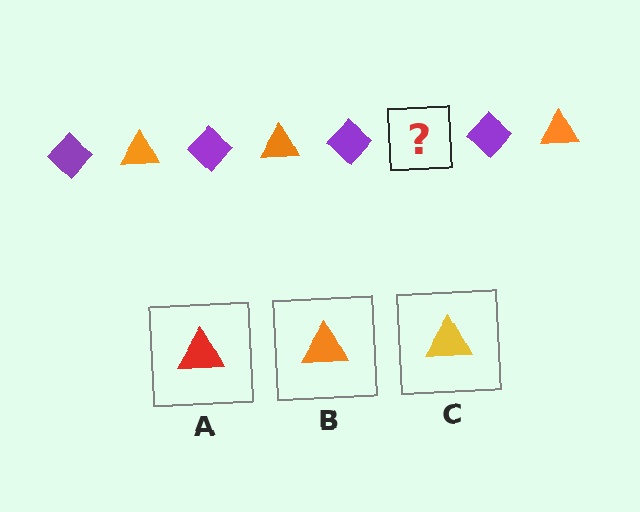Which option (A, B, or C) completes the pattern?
B.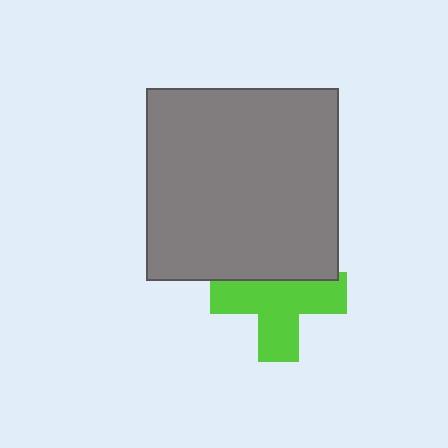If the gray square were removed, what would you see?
You would see the complete lime cross.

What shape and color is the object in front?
The object in front is a gray square.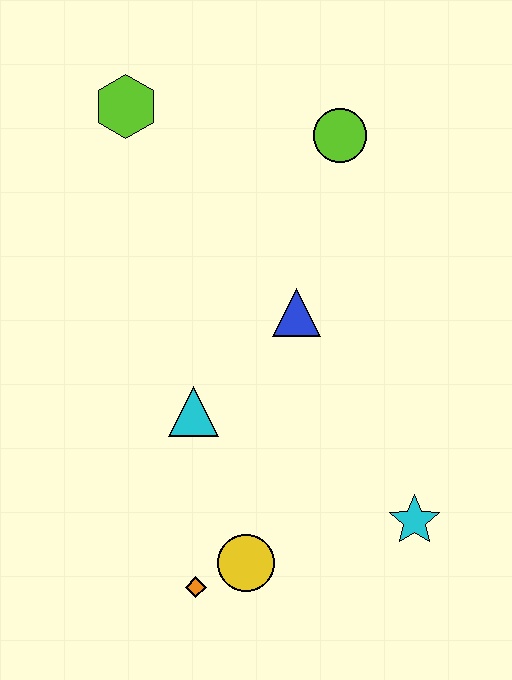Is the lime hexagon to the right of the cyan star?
No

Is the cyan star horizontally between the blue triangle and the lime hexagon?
No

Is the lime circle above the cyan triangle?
Yes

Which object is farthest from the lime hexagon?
The cyan star is farthest from the lime hexagon.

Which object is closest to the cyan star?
The yellow circle is closest to the cyan star.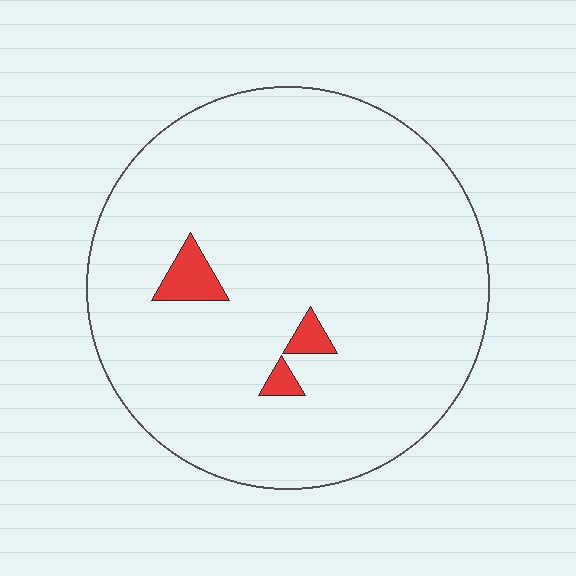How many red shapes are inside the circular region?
3.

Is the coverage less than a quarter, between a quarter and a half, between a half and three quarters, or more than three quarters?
Less than a quarter.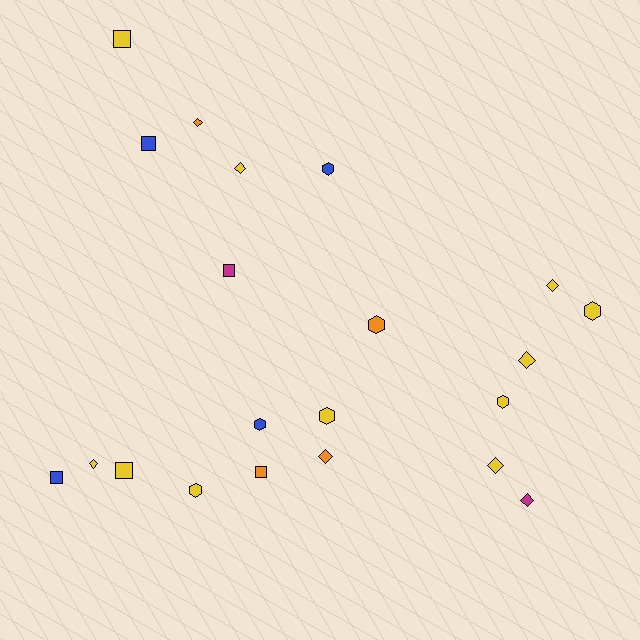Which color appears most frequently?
Yellow, with 11 objects.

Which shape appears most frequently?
Diamond, with 8 objects.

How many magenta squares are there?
There is 1 magenta square.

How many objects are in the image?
There are 21 objects.